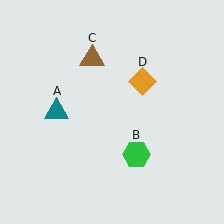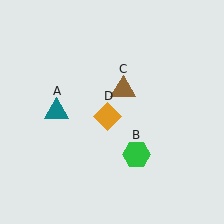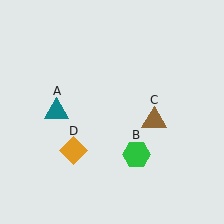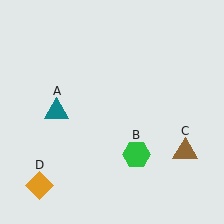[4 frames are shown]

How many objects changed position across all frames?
2 objects changed position: brown triangle (object C), orange diamond (object D).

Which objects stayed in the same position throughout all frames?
Teal triangle (object A) and green hexagon (object B) remained stationary.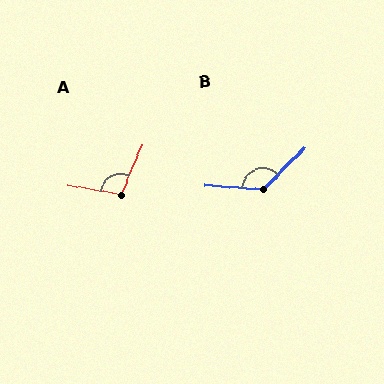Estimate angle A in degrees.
Approximately 104 degrees.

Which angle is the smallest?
A, at approximately 104 degrees.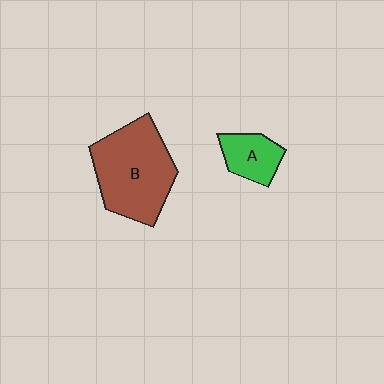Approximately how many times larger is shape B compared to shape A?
Approximately 2.6 times.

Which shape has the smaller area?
Shape A (green).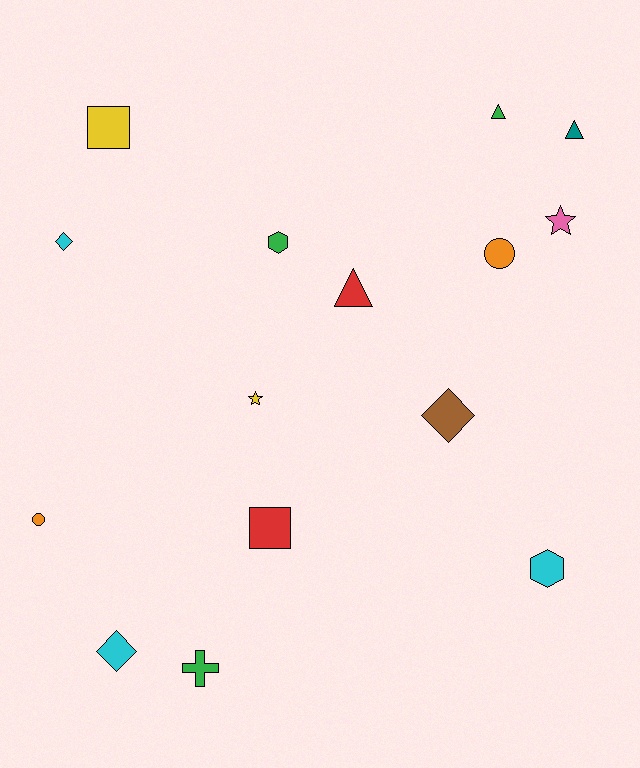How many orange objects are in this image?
There are 2 orange objects.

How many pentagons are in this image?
There are no pentagons.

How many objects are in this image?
There are 15 objects.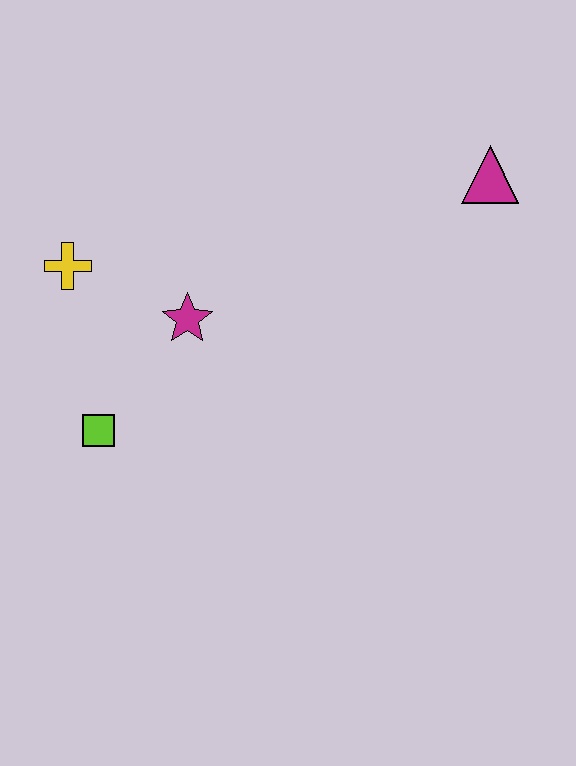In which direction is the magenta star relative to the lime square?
The magenta star is above the lime square.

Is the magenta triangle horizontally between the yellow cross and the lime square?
No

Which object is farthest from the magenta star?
The magenta triangle is farthest from the magenta star.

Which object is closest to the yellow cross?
The magenta star is closest to the yellow cross.